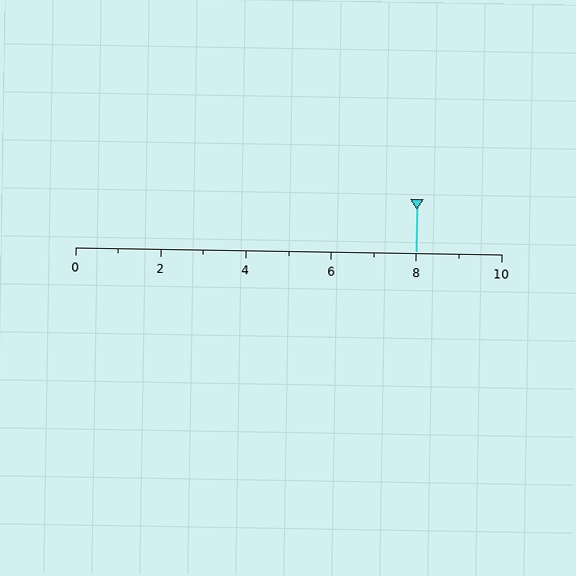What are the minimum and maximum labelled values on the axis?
The axis runs from 0 to 10.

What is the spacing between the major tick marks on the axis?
The major ticks are spaced 2 apart.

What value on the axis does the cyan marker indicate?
The marker indicates approximately 8.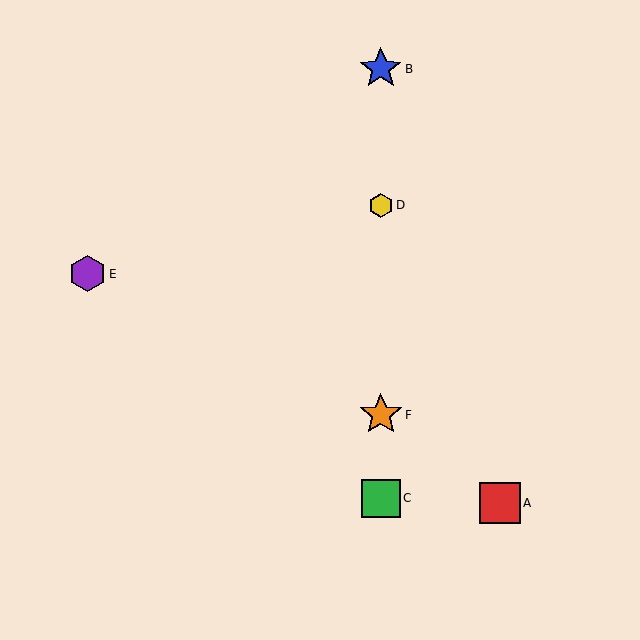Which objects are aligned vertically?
Objects B, C, D, F are aligned vertically.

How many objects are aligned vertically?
4 objects (B, C, D, F) are aligned vertically.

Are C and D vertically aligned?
Yes, both are at x≈381.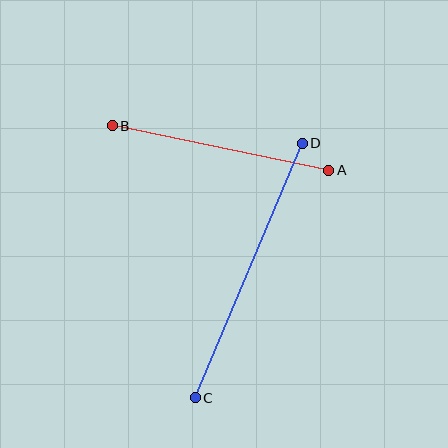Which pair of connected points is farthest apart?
Points C and D are farthest apart.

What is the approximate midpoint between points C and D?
The midpoint is at approximately (249, 271) pixels.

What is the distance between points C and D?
The distance is approximately 276 pixels.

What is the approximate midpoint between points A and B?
The midpoint is at approximately (220, 148) pixels.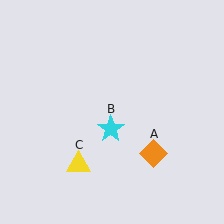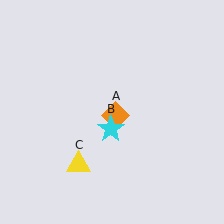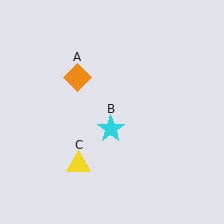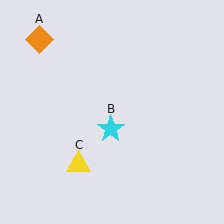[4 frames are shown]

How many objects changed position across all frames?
1 object changed position: orange diamond (object A).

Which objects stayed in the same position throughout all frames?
Cyan star (object B) and yellow triangle (object C) remained stationary.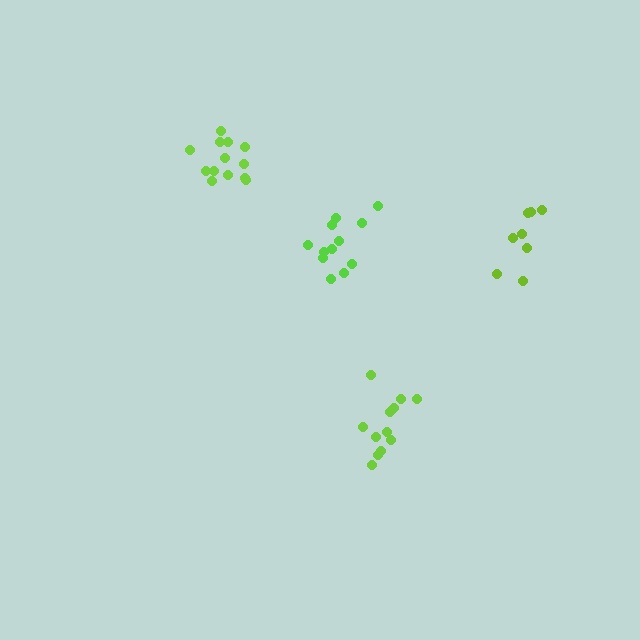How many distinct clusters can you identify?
There are 4 distinct clusters.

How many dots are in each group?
Group 1: 12 dots, Group 2: 12 dots, Group 3: 13 dots, Group 4: 8 dots (45 total).